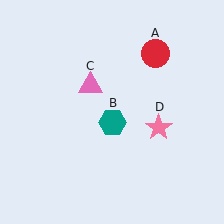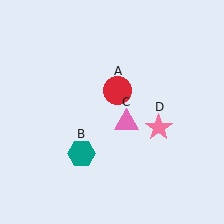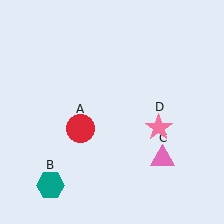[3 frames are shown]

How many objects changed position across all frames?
3 objects changed position: red circle (object A), teal hexagon (object B), pink triangle (object C).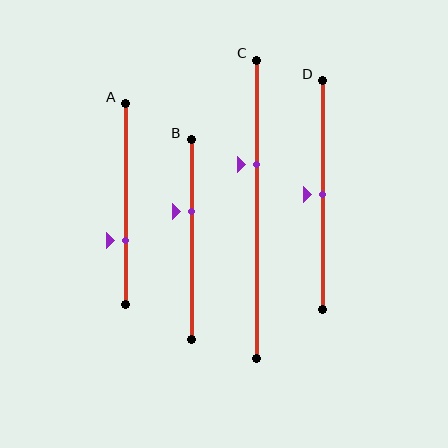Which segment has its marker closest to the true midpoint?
Segment D has its marker closest to the true midpoint.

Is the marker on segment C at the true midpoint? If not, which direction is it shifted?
No, the marker on segment C is shifted upward by about 15% of the segment length.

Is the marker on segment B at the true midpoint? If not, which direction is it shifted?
No, the marker on segment B is shifted upward by about 14% of the segment length.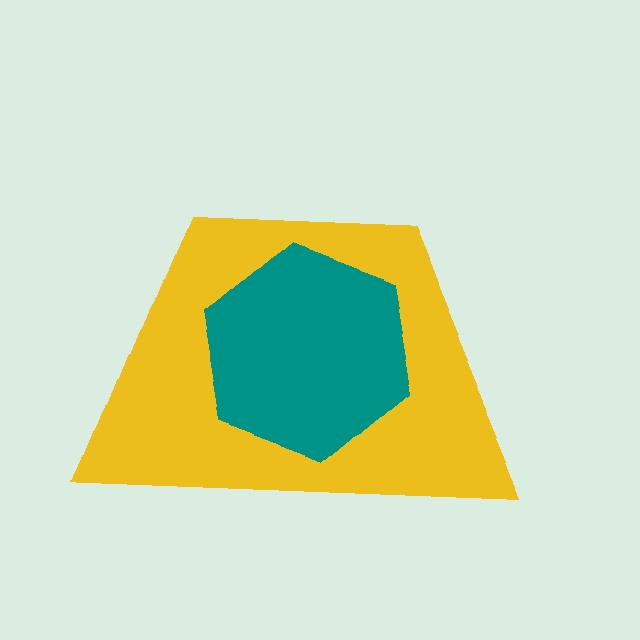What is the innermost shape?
The teal hexagon.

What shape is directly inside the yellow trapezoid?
The teal hexagon.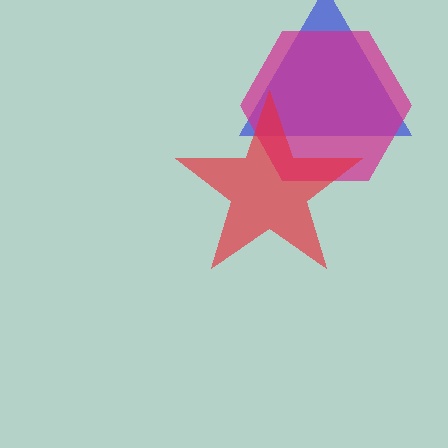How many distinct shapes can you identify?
There are 3 distinct shapes: a blue triangle, a magenta hexagon, a red star.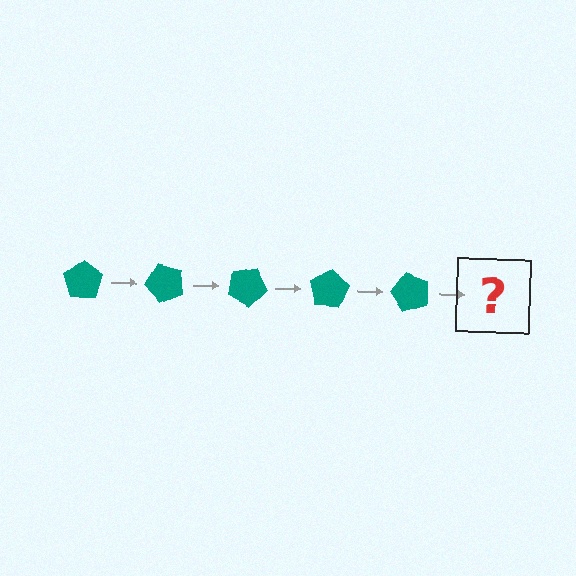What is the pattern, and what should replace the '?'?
The pattern is that the pentagon rotates 50 degrees each step. The '?' should be a teal pentagon rotated 250 degrees.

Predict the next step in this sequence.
The next step is a teal pentagon rotated 250 degrees.